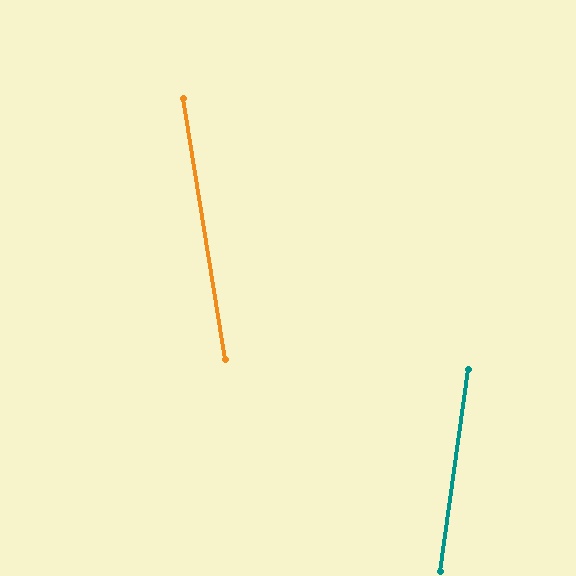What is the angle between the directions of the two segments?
Approximately 17 degrees.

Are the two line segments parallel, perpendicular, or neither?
Neither parallel nor perpendicular — they differ by about 17°.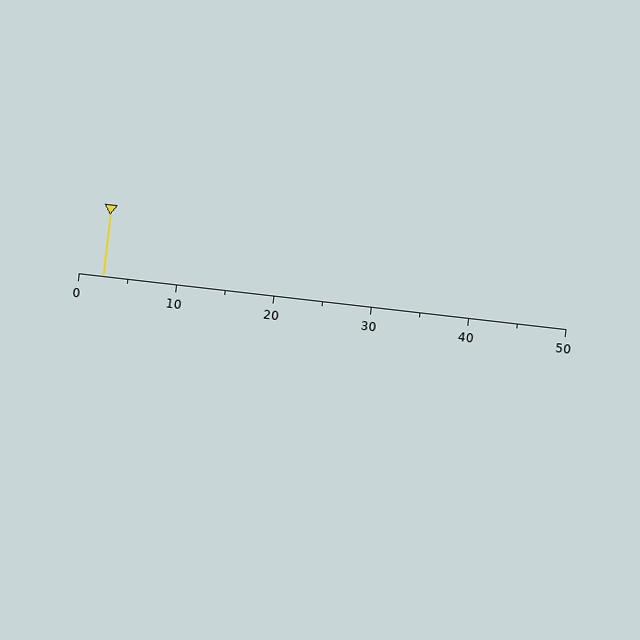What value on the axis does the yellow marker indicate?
The marker indicates approximately 2.5.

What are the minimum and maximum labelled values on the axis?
The axis runs from 0 to 50.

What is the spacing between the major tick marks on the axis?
The major ticks are spaced 10 apart.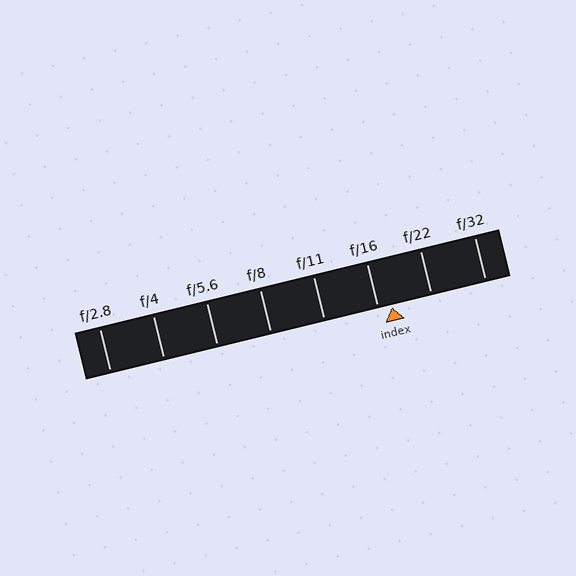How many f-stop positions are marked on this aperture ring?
There are 8 f-stop positions marked.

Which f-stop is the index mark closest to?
The index mark is closest to f/16.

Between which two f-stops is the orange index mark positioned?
The index mark is between f/16 and f/22.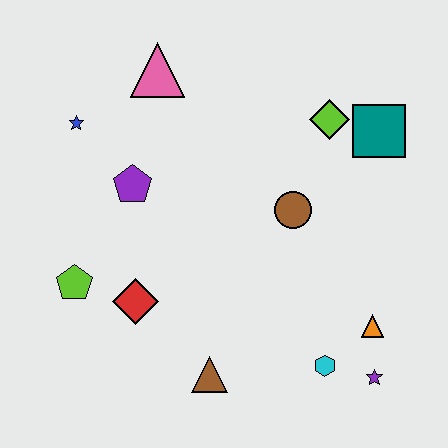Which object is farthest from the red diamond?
The teal square is farthest from the red diamond.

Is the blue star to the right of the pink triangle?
No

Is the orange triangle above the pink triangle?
No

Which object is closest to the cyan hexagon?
The purple star is closest to the cyan hexagon.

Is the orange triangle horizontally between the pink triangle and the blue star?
No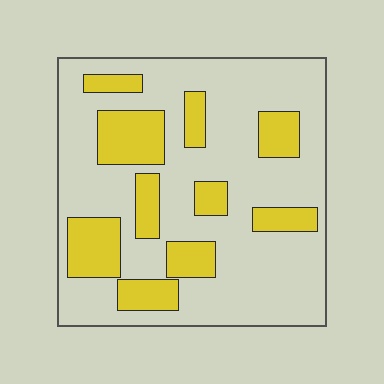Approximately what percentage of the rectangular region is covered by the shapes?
Approximately 25%.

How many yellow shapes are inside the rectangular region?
10.